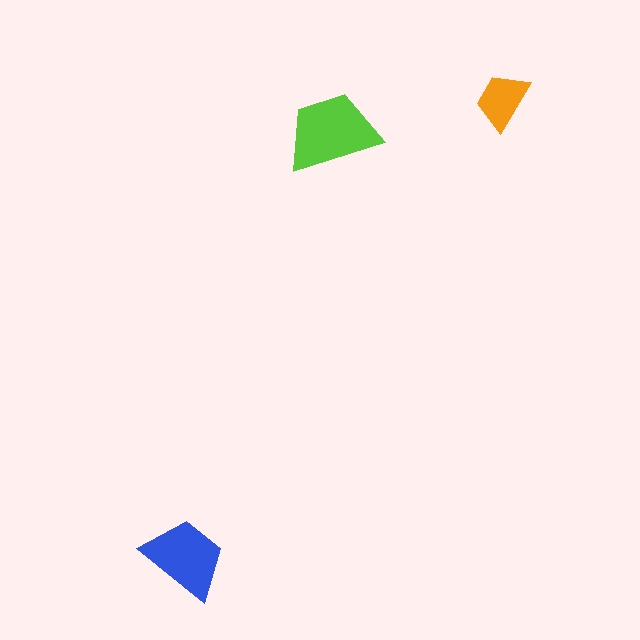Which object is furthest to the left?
The blue trapezoid is leftmost.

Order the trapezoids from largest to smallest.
the lime one, the blue one, the orange one.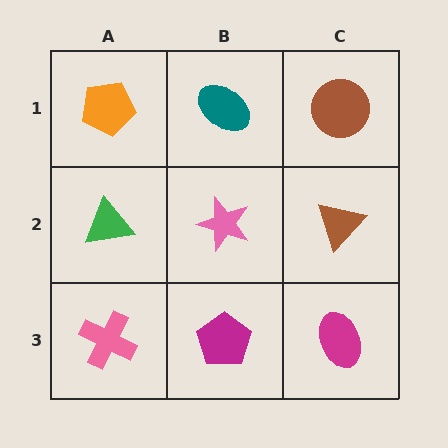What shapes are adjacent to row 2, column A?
An orange pentagon (row 1, column A), a pink cross (row 3, column A), a pink star (row 2, column B).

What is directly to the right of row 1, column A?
A teal ellipse.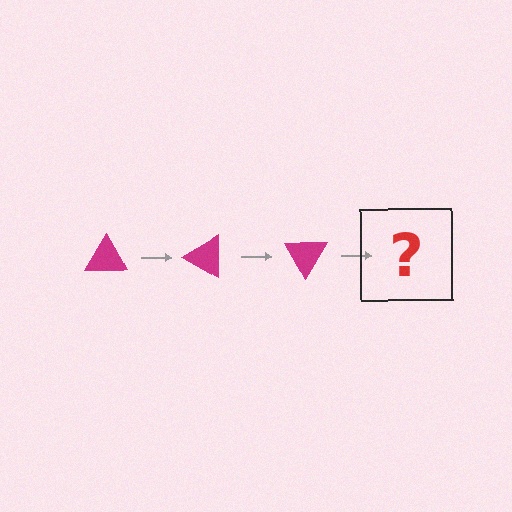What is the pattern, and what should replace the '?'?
The pattern is that the triangle rotates 30 degrees each step. The '?' should be a magenta triangle rotated 90 degrees.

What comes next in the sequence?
The next element should be a magenta triangle rotated 90 degrees.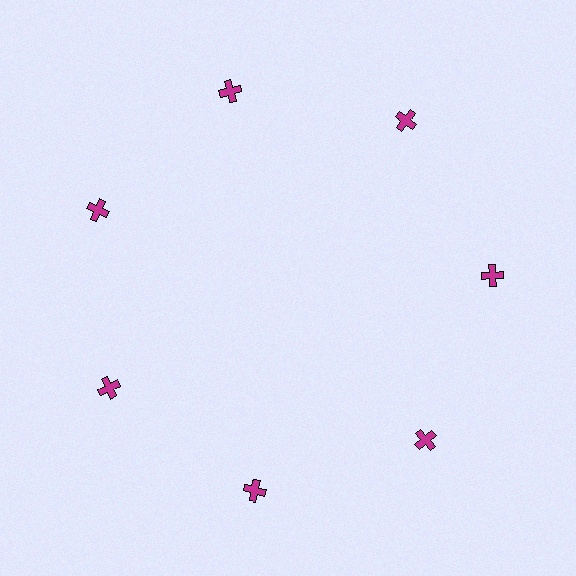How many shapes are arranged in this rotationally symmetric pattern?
There are 7 shapes, arranged in 7 groups of 1.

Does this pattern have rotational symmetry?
Yes, this pattern has 7-fold rotational symmetry. It looks the same after rotating 51 degrees around the center.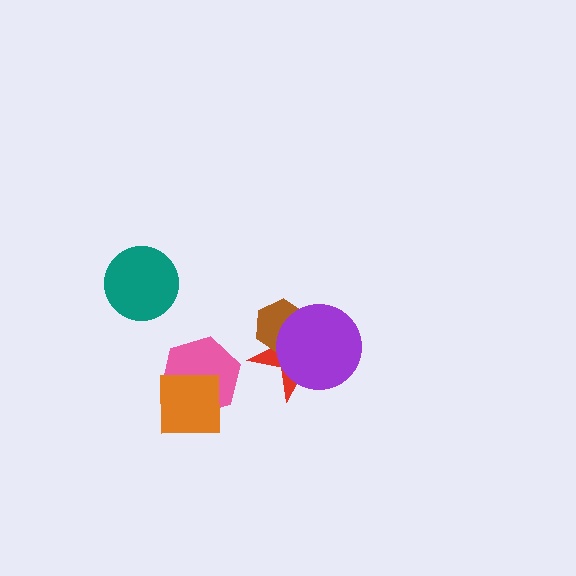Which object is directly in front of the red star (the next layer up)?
The brown hexagon is directly in front of the red star.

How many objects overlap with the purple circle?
2 objects overlap with the purple circle.